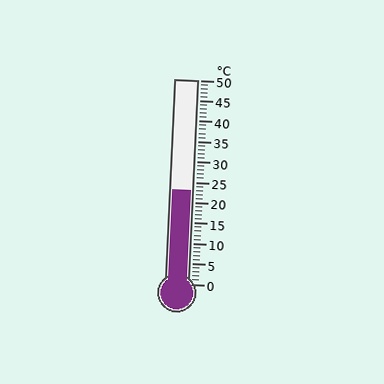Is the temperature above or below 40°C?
The temperature is below 40°C.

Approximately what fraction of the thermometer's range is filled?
The thermometer is filled to approximately 45% of its range.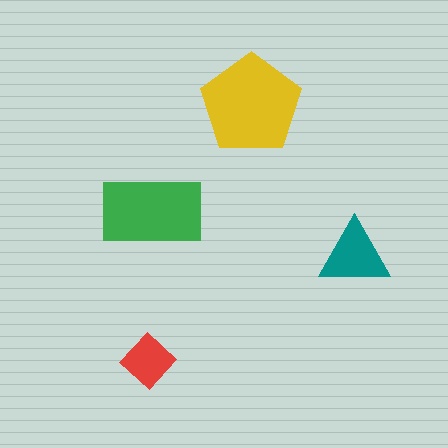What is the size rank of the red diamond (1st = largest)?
4th.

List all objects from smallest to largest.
The red diamond, the teal triangle, the green rectangle, the yellow pentagon.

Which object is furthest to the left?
The red diamond is leftmost.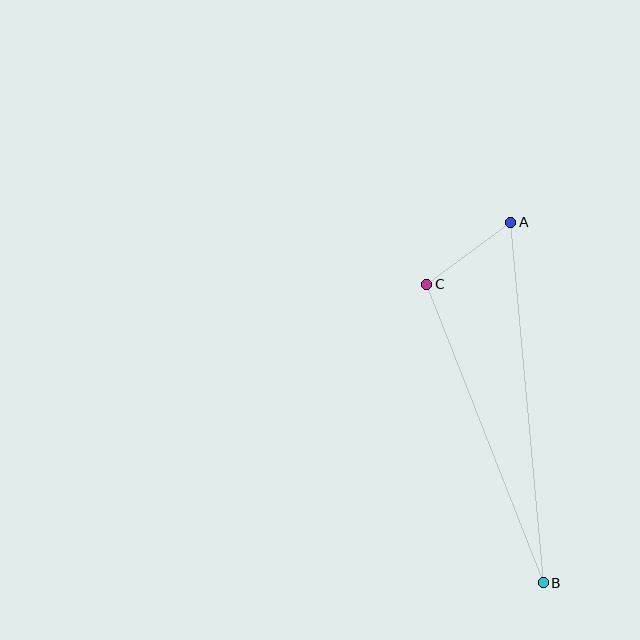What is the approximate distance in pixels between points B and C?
The distance between B and C is approximately 320 pixels.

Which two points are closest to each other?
Points A and C are closest to each other.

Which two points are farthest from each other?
Points A and B are farthest from each other.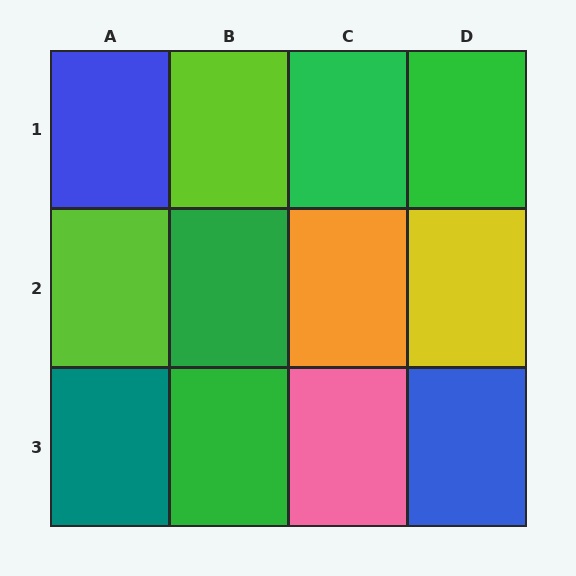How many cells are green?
4 cells are green.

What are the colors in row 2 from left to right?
Lime, green, orange, yellow.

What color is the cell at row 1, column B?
Lime.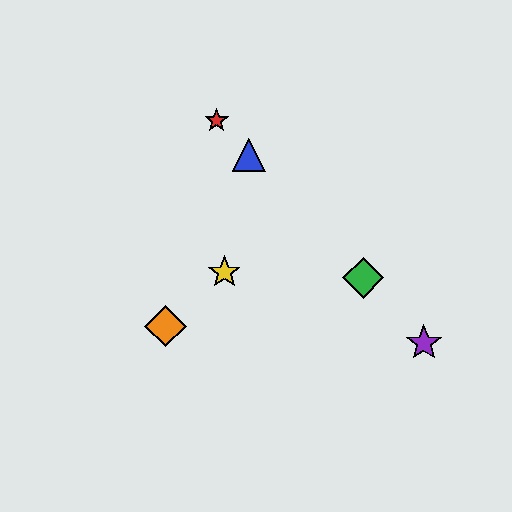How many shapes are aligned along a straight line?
4 shapes (the red star, the blue triangle, the green diamond, the purple star) are aligned along a straight line.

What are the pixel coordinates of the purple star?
The purple star is at (424, 343).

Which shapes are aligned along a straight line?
The red star, the blue triangle, the green diamond, the purple star are aligned along a straight line.